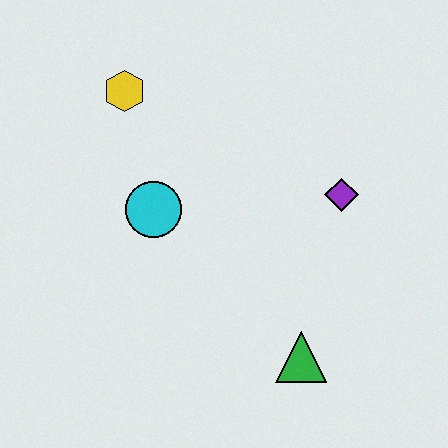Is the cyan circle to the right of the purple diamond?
No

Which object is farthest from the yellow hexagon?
The green triangle is farthest from the yellow hexagon.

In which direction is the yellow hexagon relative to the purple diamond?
The yellow hexagon is to the left of the purple diamond.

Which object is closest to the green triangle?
The purple diamond is closest to the green triangle.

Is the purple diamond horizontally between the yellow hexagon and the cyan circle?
No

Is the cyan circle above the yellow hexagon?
No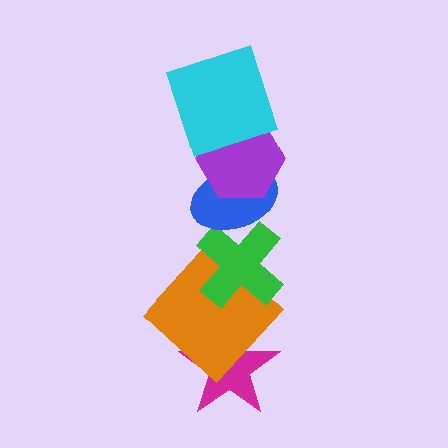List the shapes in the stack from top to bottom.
From top to bottom: the cyan square, the purple hexagon, the blue ellipse, the green cross, the orange diamond, the magenta star.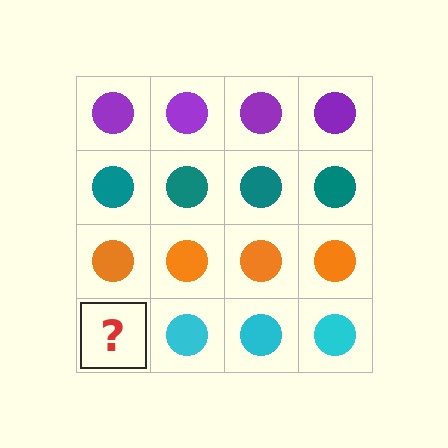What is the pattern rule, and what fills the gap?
The rule is that each row has a consistent color. The gap should be filled with a cyan circle.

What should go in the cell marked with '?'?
The missing cell should contain a cyan circle.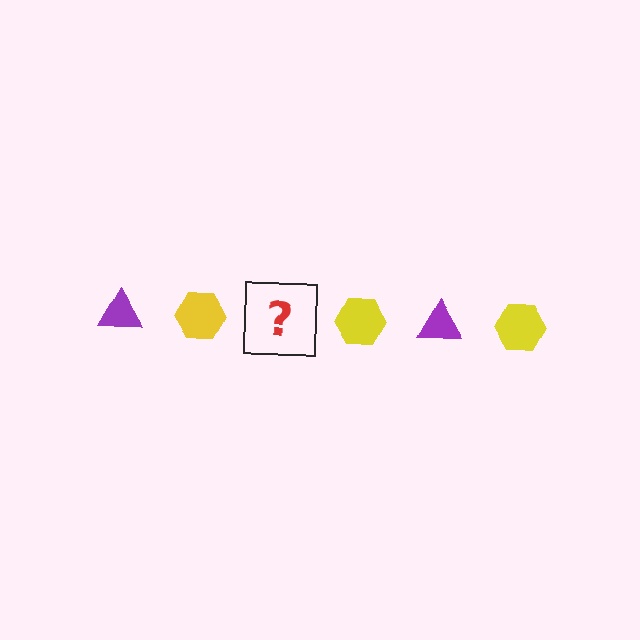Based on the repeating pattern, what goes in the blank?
The blank should be a purple triangle.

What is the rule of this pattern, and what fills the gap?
The rule is that the pattern alternates between purple triangle and yellow hexagon. The gap should be filled with a purple triangle.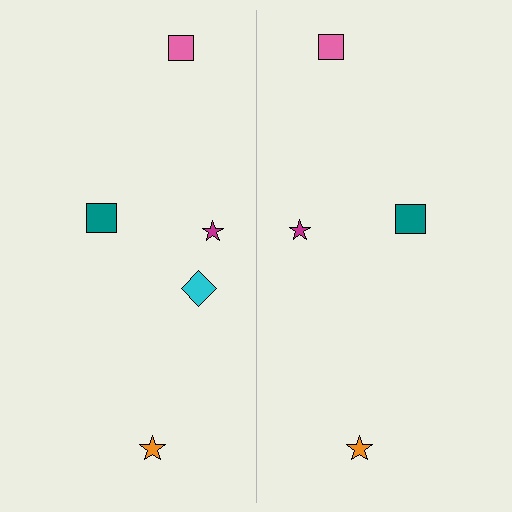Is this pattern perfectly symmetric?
No, the pattern is not perfectly symmetric. A cyan diamond is missing from the right side.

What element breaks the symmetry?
A cyan diamond is missing from the right side.